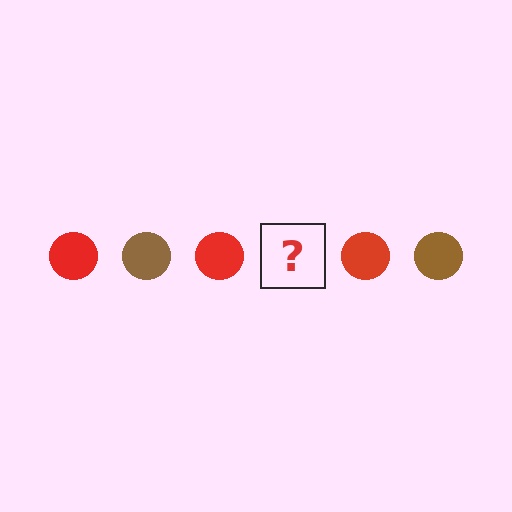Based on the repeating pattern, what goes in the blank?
The blank should be a brown circle.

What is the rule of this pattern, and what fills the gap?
The rule is that the pattern cycles through red, brown circles. The gap should be filled with a brown circle.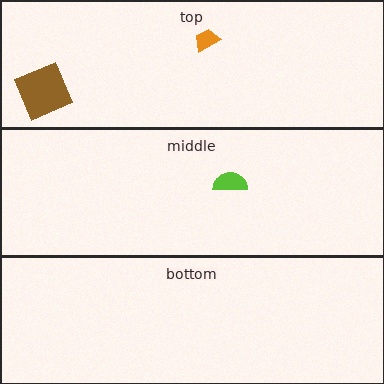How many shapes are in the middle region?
1.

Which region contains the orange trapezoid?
The top region.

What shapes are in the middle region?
The lime semicircle.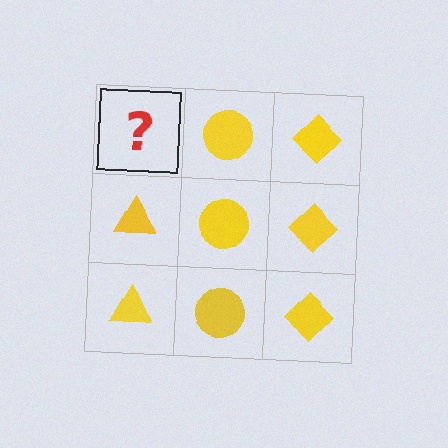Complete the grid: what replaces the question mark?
The question mark should be replaced with a yellow triangle.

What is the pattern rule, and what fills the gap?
The rule is that each column has a consistent shape. The gap should be filled with a yellow triangle.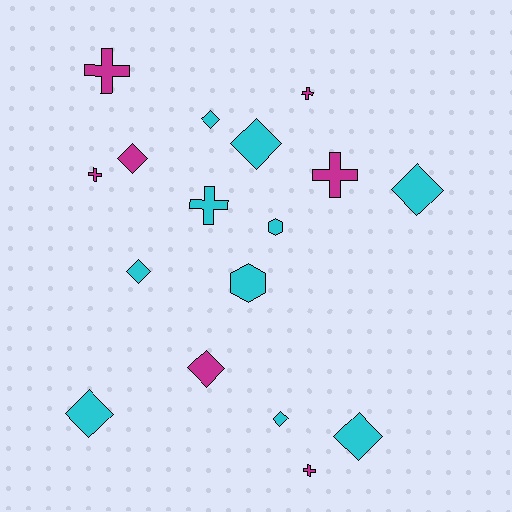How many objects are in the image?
There are 17 objects.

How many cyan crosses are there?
There is 1 cyan cross.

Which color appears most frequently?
Cyan, with 10 objects.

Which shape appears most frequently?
Diamond, with 9 objects.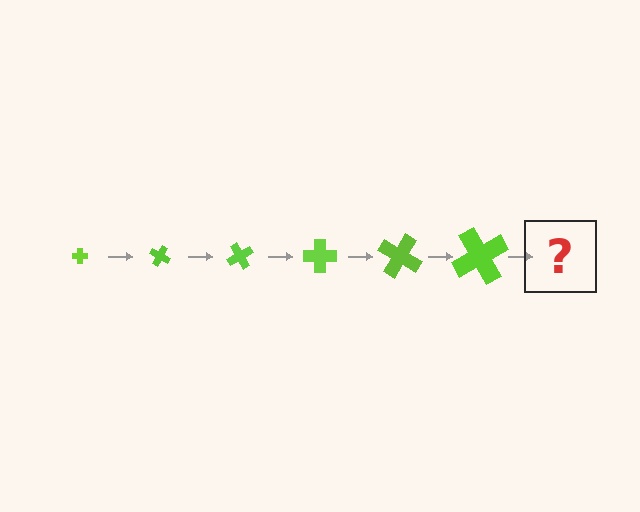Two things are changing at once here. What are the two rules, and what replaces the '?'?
The two rules are that the cross grows larger each step and it rotates 30 degrees each step. The '?' should be a cross, larger than the previous one and rotated 180 degrees from the start.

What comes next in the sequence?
The next element should be a cross, larger than the previous one and rotated 180 degrees from the start.